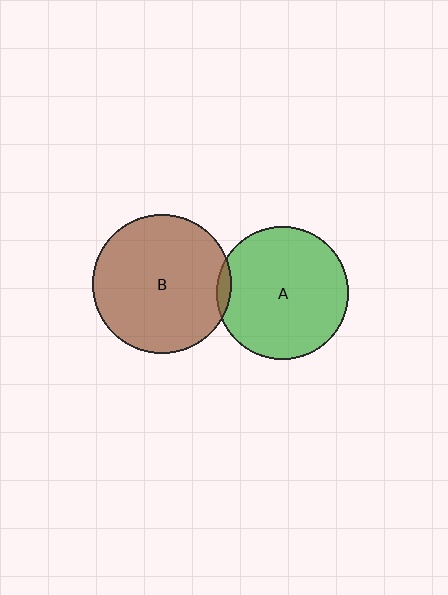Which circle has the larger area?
Circle B (brown).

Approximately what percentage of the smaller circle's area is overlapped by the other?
Approximately 5%.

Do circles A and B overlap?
Yes.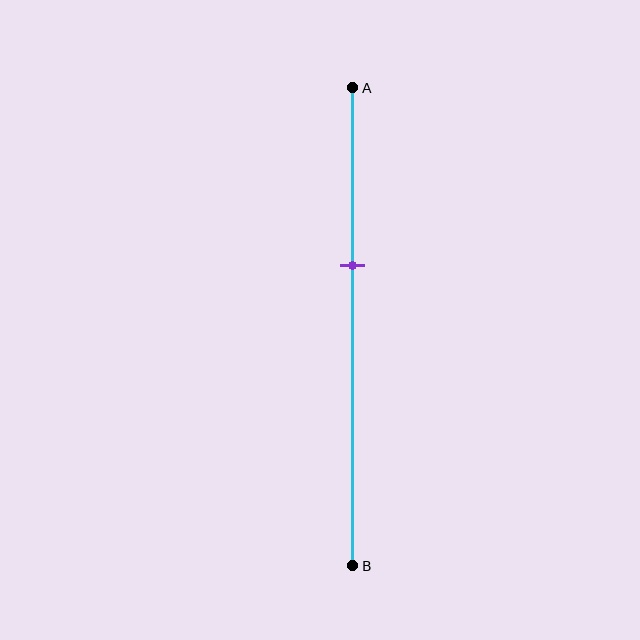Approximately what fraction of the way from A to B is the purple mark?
The purple mark is approximately 35% of the way from A to B.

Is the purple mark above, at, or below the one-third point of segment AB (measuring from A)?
The purple mark is below the one-third point of segment AB.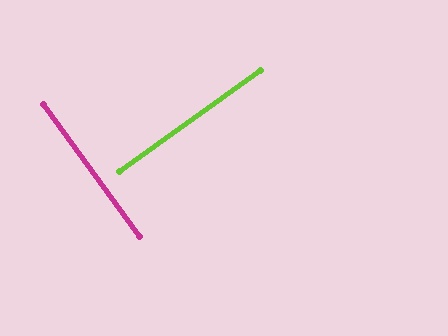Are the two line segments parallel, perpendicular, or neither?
Perpendicular — they meet at approximately 90°.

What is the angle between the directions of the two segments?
Approximately 90 degrees.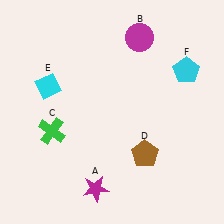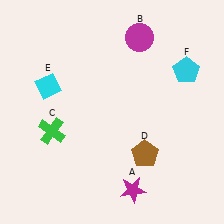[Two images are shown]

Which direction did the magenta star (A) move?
The magenta star (A) moved right.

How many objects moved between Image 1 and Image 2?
1 object moved between the two images.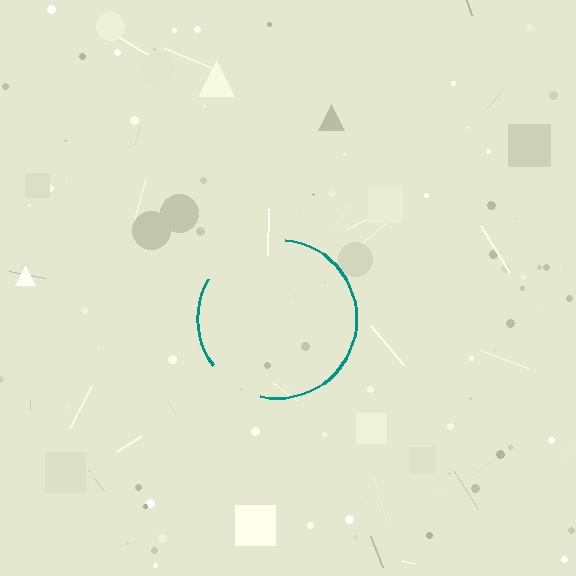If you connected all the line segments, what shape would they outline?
They would outline a circle.